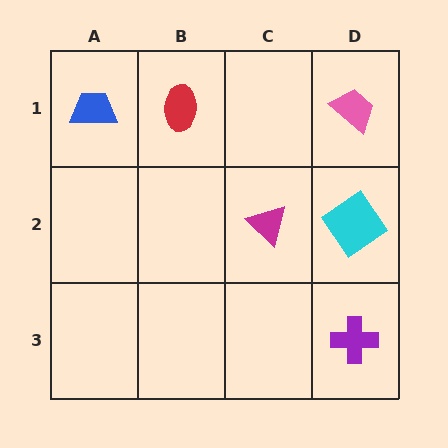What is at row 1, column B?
A red ellipse.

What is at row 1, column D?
A pink trapezoid.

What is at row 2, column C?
A magenta triangle.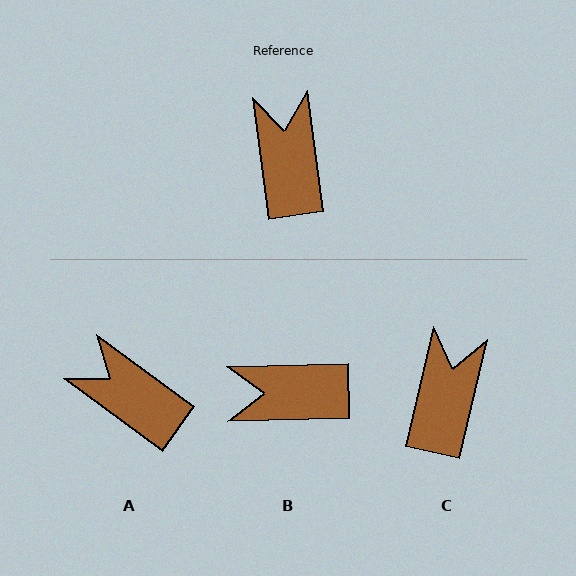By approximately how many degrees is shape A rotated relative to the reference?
Approximately 46 degrees counter-clockwise.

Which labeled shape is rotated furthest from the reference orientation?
B, about 84 degrees away.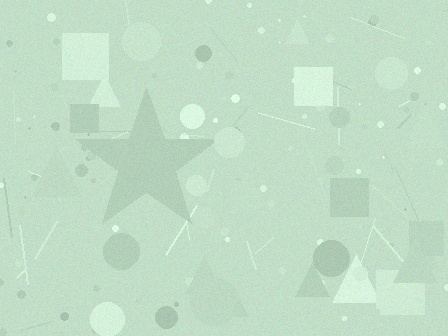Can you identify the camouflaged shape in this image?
The camouflaged shape is a star.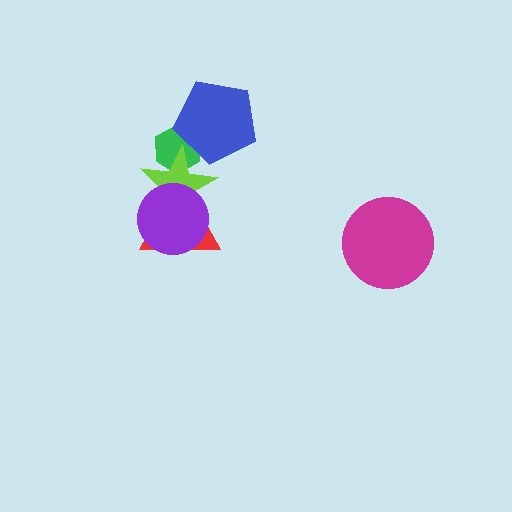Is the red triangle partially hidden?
Yes, it is partially covered by another shape.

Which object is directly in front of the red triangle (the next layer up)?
The lime star is directly in front of the red triangle.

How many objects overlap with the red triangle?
2 objects overlap with the red triangle.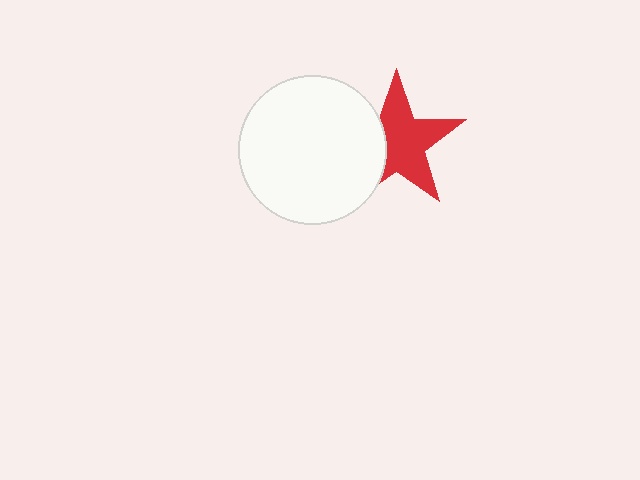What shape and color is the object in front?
The object in front is a white circle.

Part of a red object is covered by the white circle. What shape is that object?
It is a star.